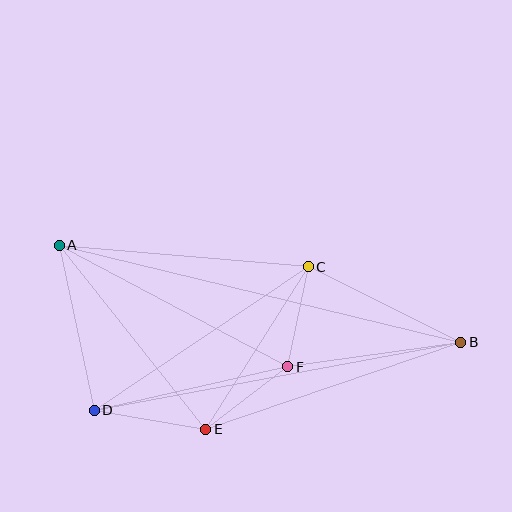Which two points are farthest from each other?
Points A and B are farthest from each other.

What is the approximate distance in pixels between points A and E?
The distance between A and E is approximately 235 pixels.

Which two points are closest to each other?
Points C and F are closest to each other.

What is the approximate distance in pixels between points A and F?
The distance between A and F is approximately 258 pixels.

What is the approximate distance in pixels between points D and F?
The distance between D and F is approximately 198 pixels.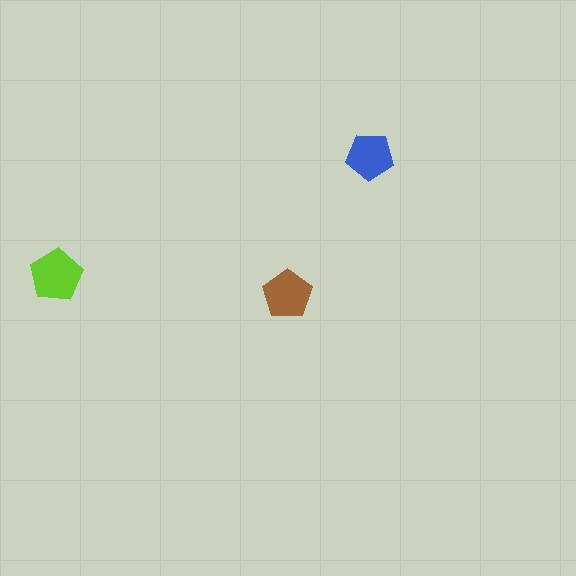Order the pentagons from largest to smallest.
the lime one, the brown one, the blue one.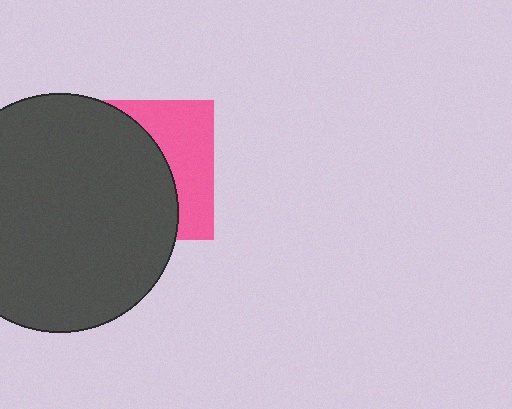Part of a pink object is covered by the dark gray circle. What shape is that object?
It is a square.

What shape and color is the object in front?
The object in front is a dark gray circle.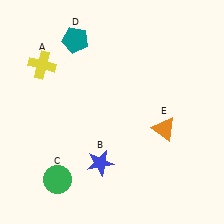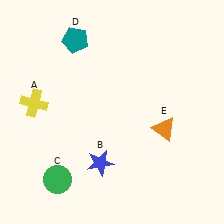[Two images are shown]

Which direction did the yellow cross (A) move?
The yellow cross (A) moved down.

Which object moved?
The yellow cross (A) moved down.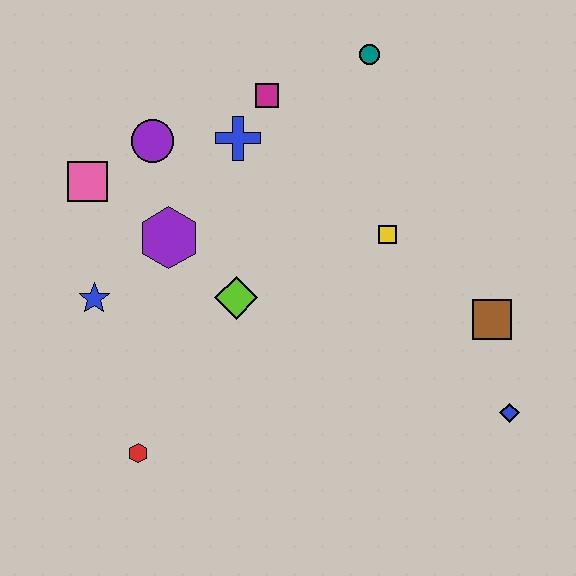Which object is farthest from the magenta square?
The blue diamond is farthest from the magenta square.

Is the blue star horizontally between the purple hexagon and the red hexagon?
No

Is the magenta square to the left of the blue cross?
No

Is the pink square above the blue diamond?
Yes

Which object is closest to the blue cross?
The magenta square is closest to the blue cross.